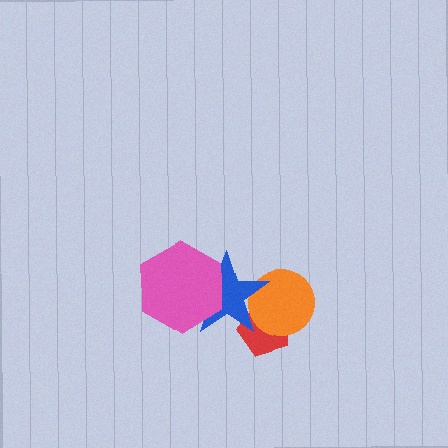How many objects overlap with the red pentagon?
2 objects overlap with the red pentagon.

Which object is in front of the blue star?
The pink hexagon is in front of the blue star.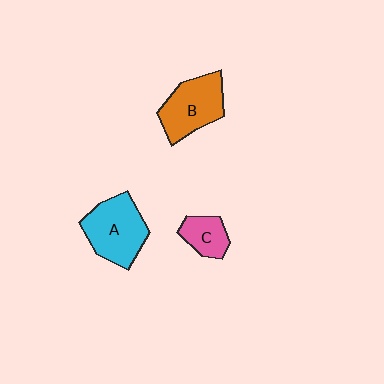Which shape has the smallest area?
Shape C (pink).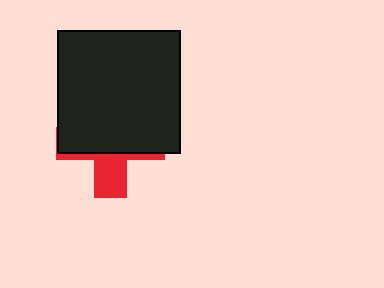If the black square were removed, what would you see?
You would see the complete red cross.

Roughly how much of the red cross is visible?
A small part of it is visible (roughly 33%).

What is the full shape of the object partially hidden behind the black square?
The partially hidden object is a red cross.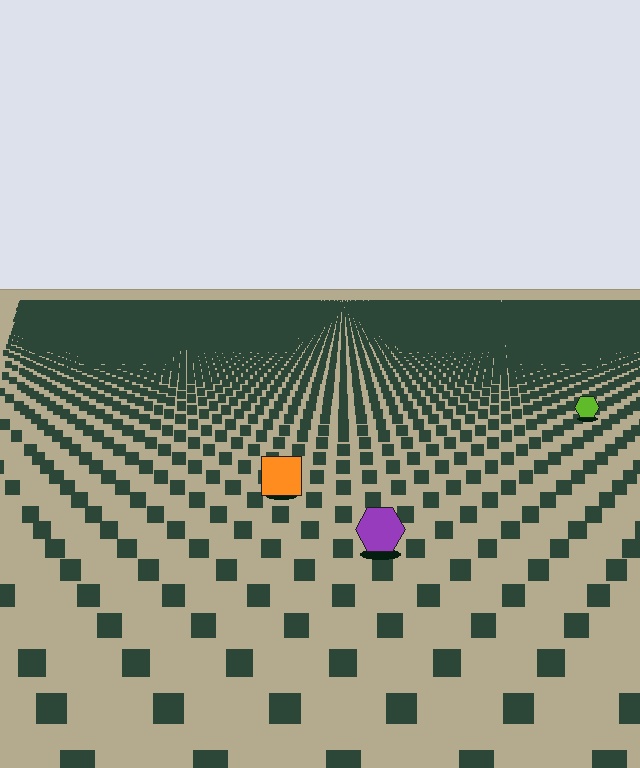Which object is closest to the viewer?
The purple hexagon is closest. The texture marks near it are larger and more spread out.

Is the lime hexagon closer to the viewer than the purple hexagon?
No. The purple hexagon is closer — you can tell from the texture gradient: the ground texture is coarser near it.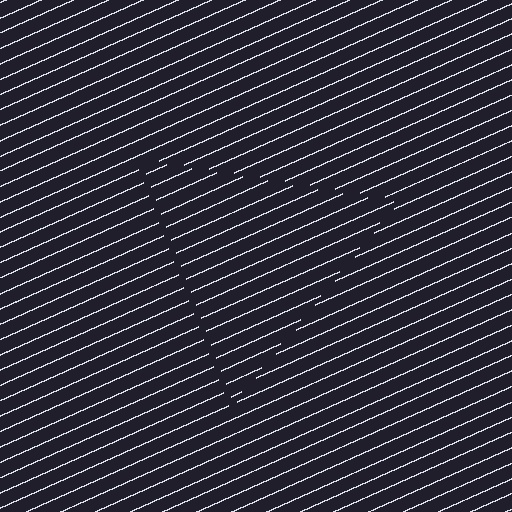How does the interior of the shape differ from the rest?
The interior of the shape contains the same grating, shifted by half a period — the contour is defined by the phase discontinuity where line-ends from the inner and outer gratings abut.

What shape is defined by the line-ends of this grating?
An illusory triangle. The interior of the shape contains the same grating, shifted by half a period — the contour is defined by the phase discontinuity where line-ends from the inner and outer gratings abut.